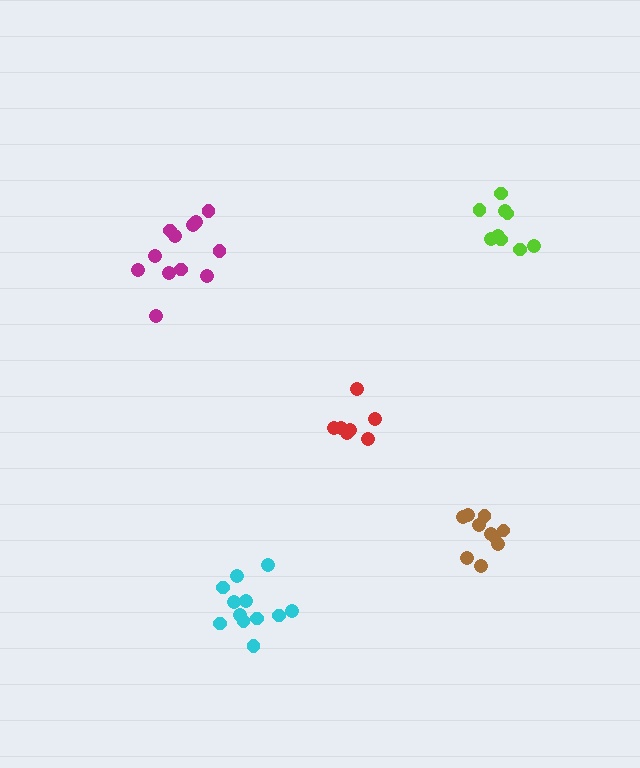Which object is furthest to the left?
The magenta cluster is leftmost.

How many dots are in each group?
Group 1: 11 dots, Group 2: 12 dots, Group 3: 9 dots, Group 4: 12 dots, Group 5: 7 dots (51 total).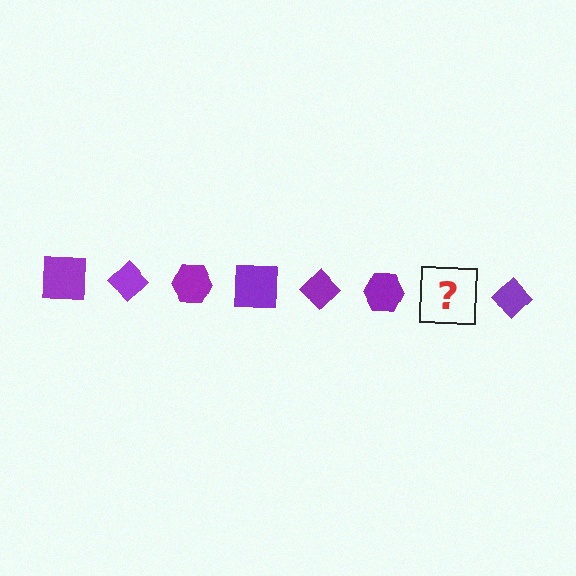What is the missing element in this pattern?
The missing element is a purple square.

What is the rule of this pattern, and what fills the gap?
The rule is that the pattern cycles through square, diamond, hexagon shapes in purple. The gap should be filled with a purple square.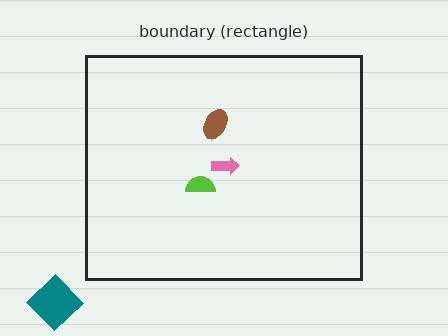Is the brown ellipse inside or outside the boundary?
Inside.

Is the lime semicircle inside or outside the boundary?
Inside.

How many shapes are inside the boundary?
3 inside, 1 outside.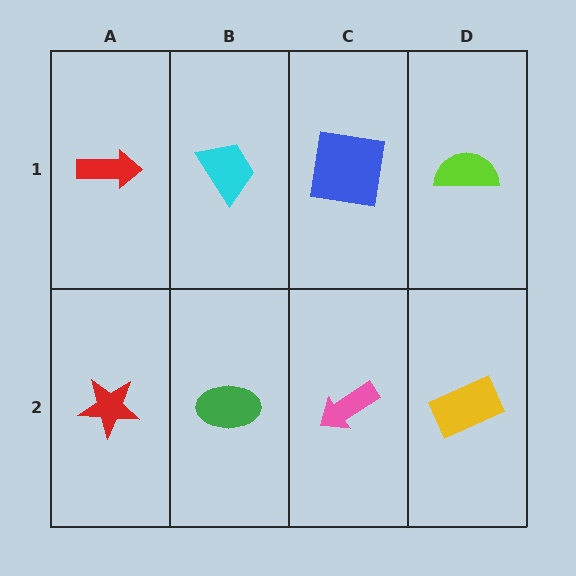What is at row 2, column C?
A pink arrow.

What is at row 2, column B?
A green ellipse.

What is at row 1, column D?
A lime semicircle.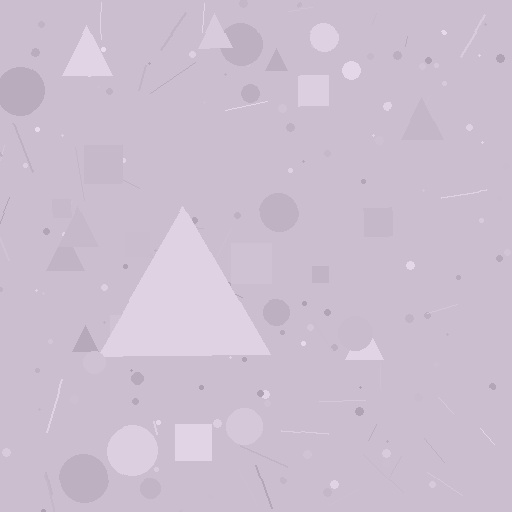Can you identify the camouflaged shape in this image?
The camouflaged shape is a triangle.